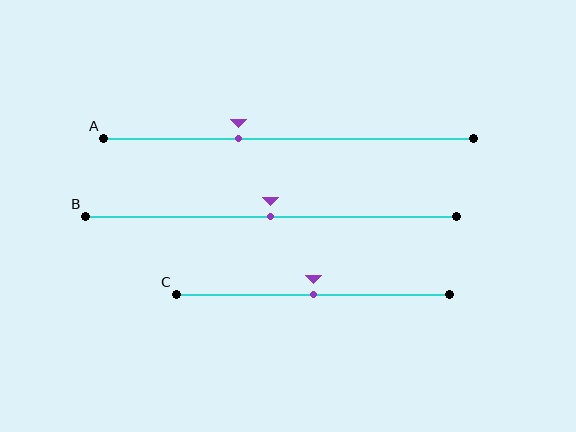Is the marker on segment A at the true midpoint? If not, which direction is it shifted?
No, the marker on segment A is shifted to the left by about 14% of the segment length.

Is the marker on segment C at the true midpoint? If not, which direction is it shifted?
Yes, the marker on segment C is at the true midpoint.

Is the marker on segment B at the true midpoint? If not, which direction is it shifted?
Yes, the marker on segment B is at the true midpoint.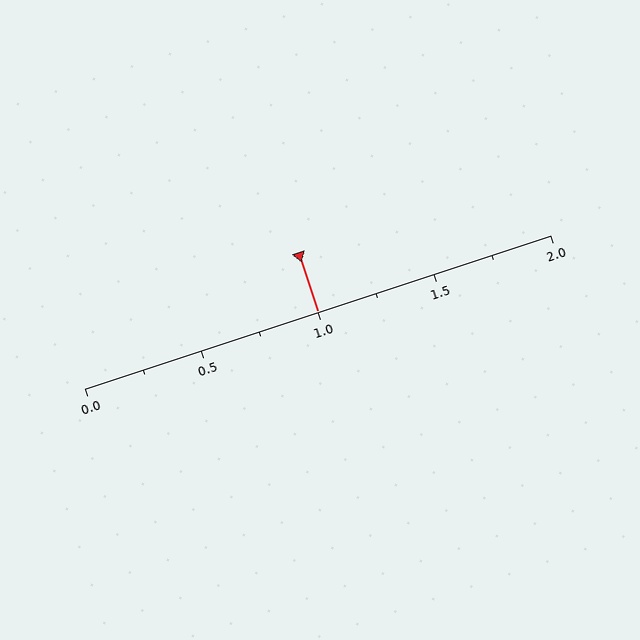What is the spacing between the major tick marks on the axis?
The major ticks are spaced 0.5 apart.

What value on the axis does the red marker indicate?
The marker indicates approximately 1.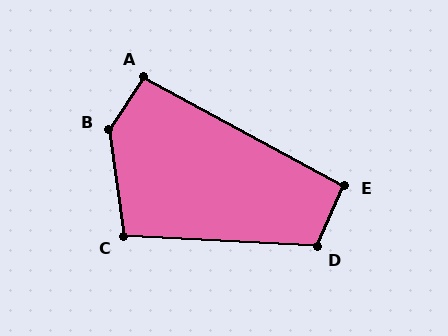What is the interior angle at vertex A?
Approximately 95 degrees (obtuse).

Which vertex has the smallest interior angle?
E, at approximately 94 degrees.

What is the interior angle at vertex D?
Approximately 111 degrees (obtuse).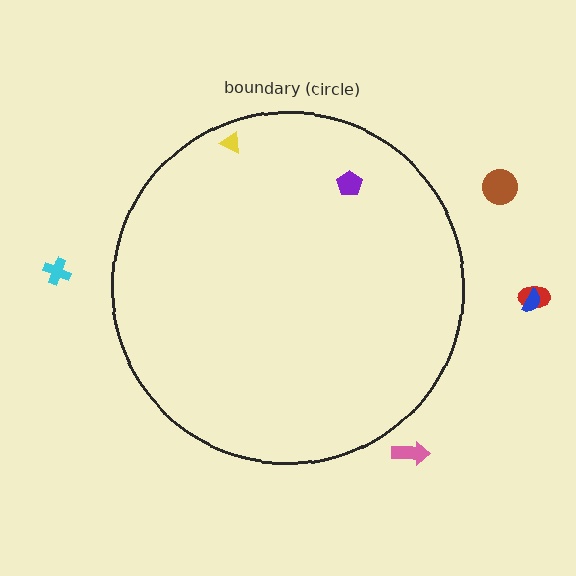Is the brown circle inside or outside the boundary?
Outside.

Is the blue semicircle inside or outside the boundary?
Outside.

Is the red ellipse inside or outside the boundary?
Outside.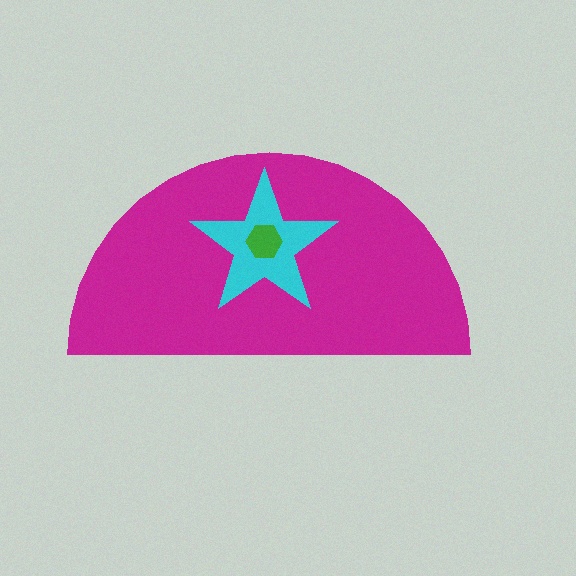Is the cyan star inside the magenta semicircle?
Yes.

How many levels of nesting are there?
3.